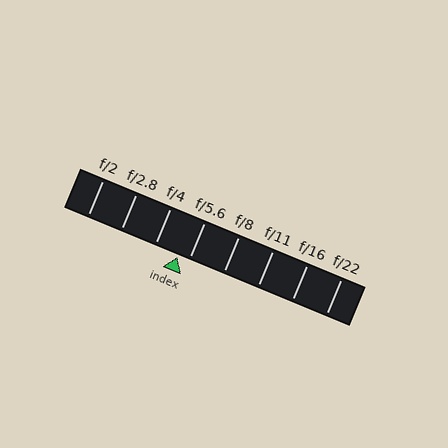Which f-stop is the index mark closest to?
The index mark is closest to f/5.6.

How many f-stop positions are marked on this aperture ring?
There are 8 f-stop positions marked.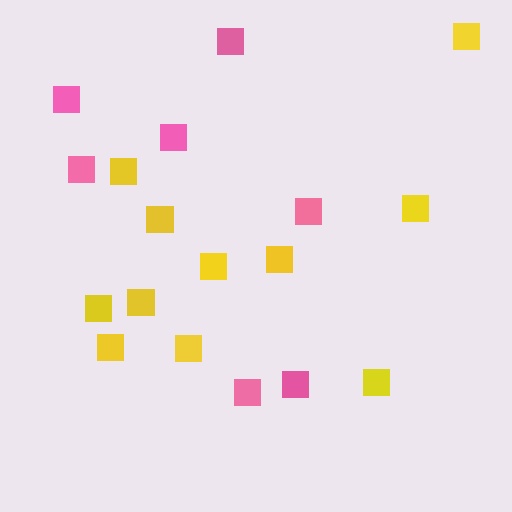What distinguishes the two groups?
There are 2 groups: one group of yellow squares (11) and one group of pink squares (7).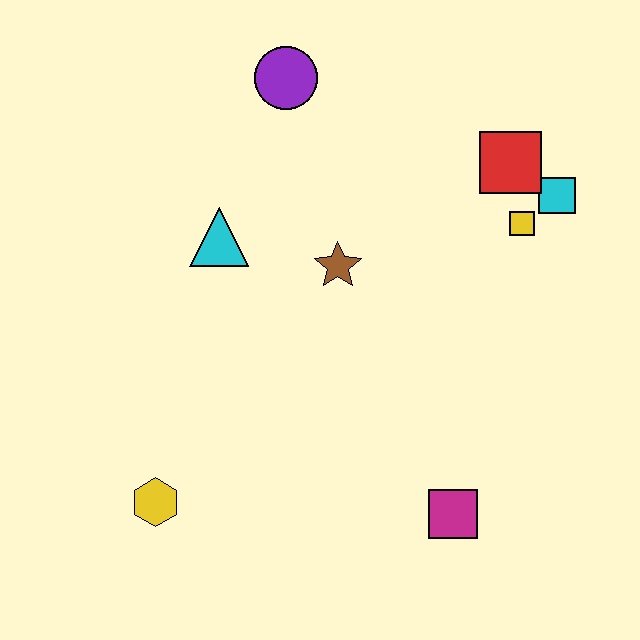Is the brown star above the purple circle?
No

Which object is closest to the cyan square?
The yellow square is closest to the cyan square.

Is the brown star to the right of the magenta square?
No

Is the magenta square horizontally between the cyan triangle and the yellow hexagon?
No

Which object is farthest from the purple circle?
The magenta square is farthest from the purple circle.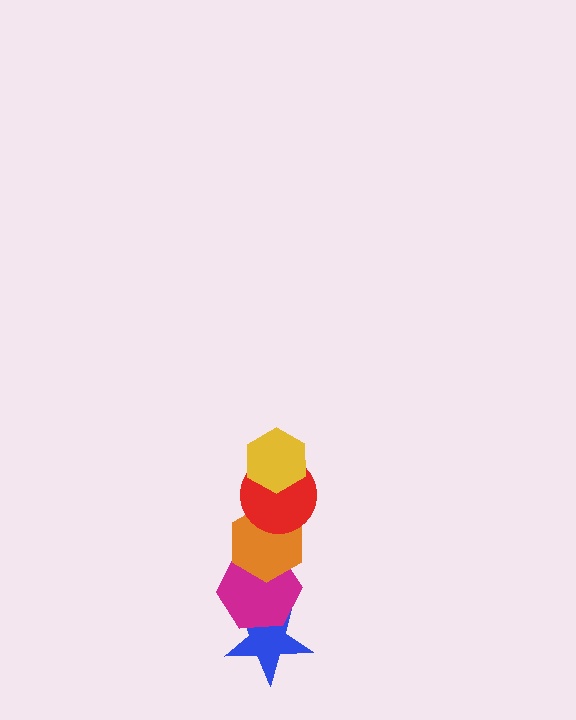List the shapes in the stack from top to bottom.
From top to bottom: the yellow hexagon, the red circle, the orange hexagon, the magenta hexagon, the blue star.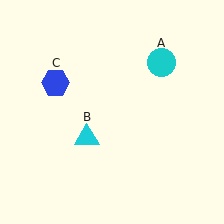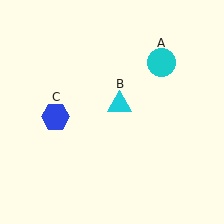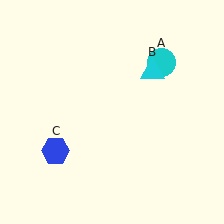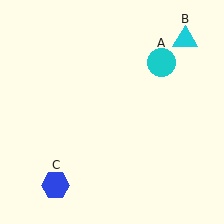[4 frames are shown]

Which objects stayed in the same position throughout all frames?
Cyan circle (object A) remained stationary.